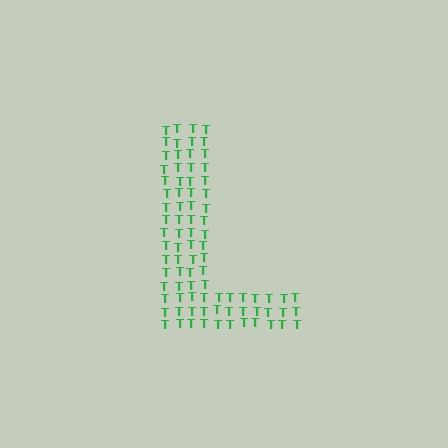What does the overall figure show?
The overall figure shows the letter L.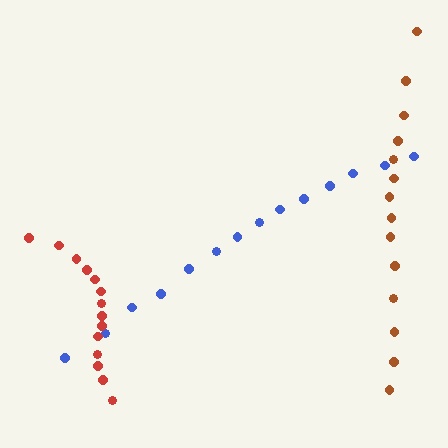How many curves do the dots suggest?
There are 3 distinct paths.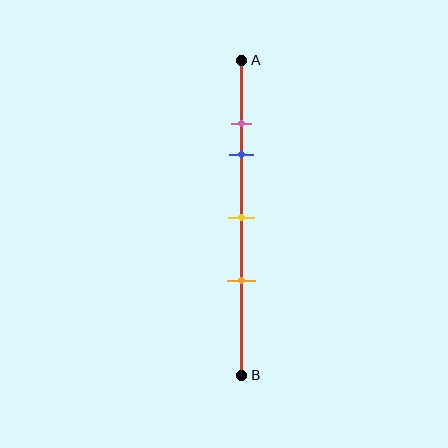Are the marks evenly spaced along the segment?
No, the marks are not evenly spaced.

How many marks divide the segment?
There are 4 marks dividing the segment.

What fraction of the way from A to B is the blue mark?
The blue mark is approximately 30% (0.3) of the way from A to B.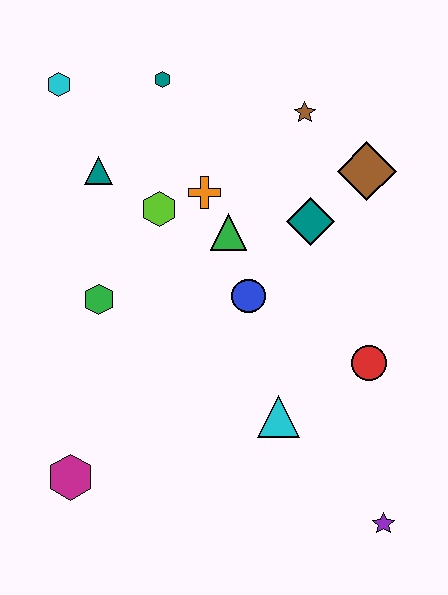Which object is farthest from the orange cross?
The purple star is farthest from the orange cross.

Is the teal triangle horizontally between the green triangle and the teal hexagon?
No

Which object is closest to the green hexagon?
The lime hexagon is closest to the green hexagon.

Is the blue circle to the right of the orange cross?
Yes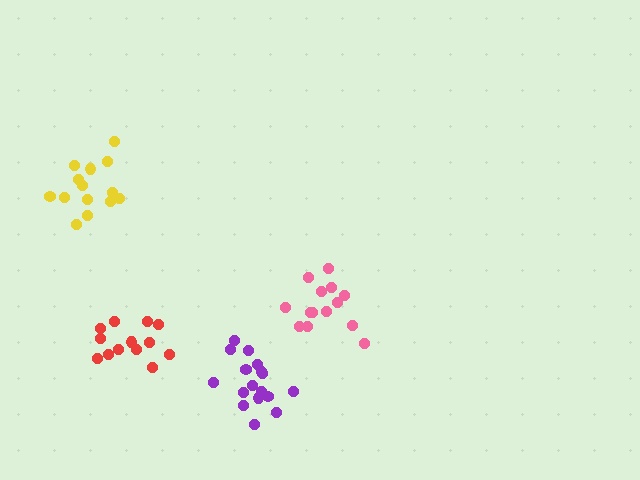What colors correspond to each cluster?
The clusters are colored: purple, yellow, pink, red.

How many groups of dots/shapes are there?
There are 4 groups.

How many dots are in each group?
Group 1: 17 dots, Group 2: 14 dots, Group 3: 14 dots, Group 4: 13 dots (58 total).